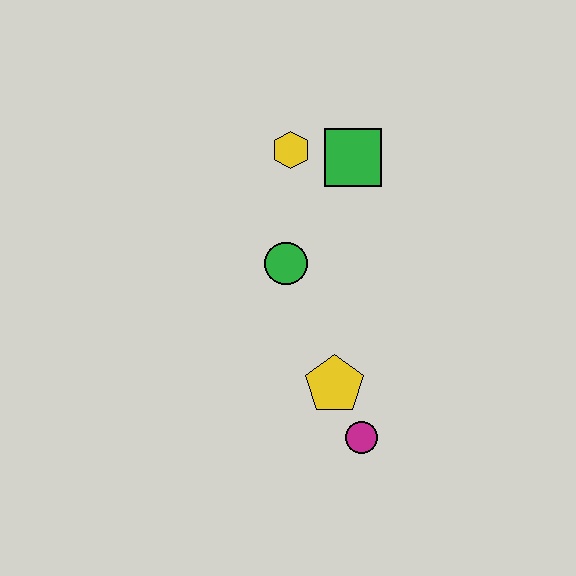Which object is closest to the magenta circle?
The yellow pentagon is closest to the magenta circle.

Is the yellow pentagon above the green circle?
No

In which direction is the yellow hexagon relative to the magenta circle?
The yellow hexagon is above the magenta circle.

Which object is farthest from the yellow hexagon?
The magenta circle is farthest from the yellow hexagon.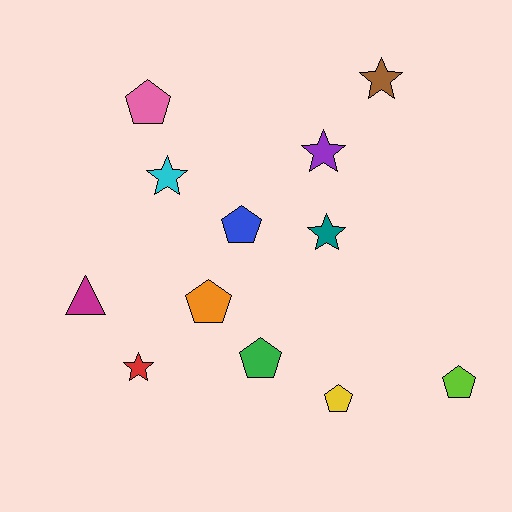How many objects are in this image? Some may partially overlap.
There are 12 objects.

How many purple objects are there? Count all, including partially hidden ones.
There is 1 purple object.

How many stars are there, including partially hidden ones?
There are 5 stars.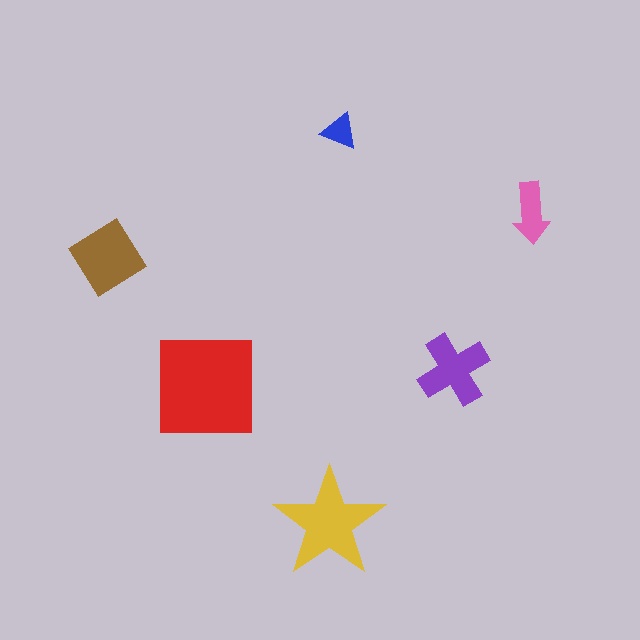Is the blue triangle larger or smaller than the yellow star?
Smaller.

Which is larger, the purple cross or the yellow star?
The yellow star.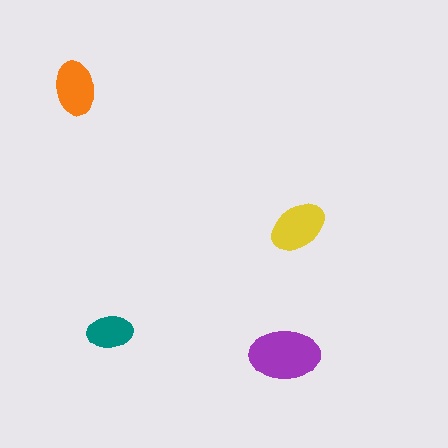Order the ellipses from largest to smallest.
the purple one, the yellow one, the orange one, the teal one.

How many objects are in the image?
There are 4 objects in the image.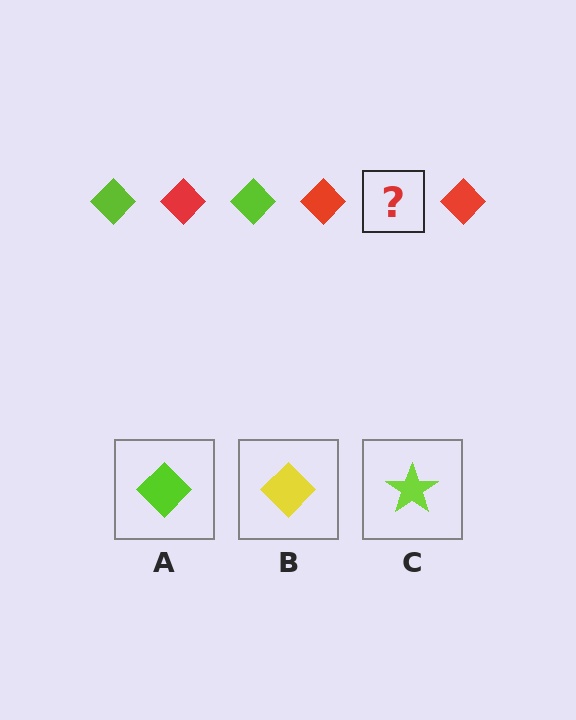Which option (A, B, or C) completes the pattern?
A.